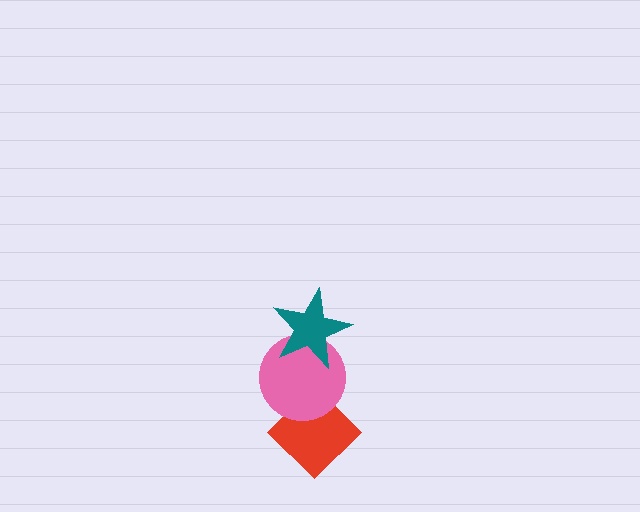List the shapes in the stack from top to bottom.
From top to bottom: the teal star, the pink circle, the red diamond.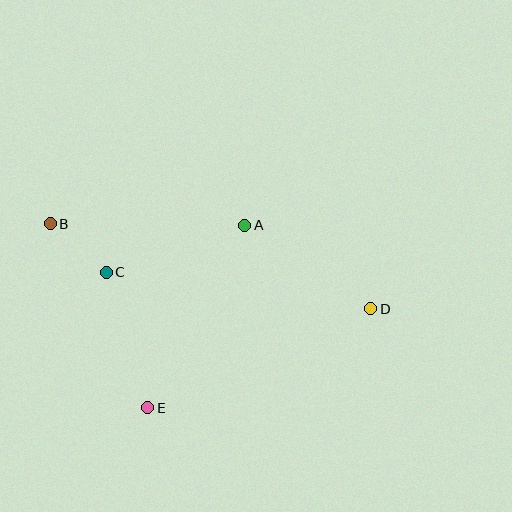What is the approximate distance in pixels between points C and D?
The distance between C and D is approximately 267 pixels.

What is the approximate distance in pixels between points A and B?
The distance between A and B is approximately 194 pixels.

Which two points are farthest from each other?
Points B and D are farthest from each other.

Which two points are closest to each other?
Points B and C are closest to each other.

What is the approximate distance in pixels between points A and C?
The distance between A and C is approximately 146 pixels.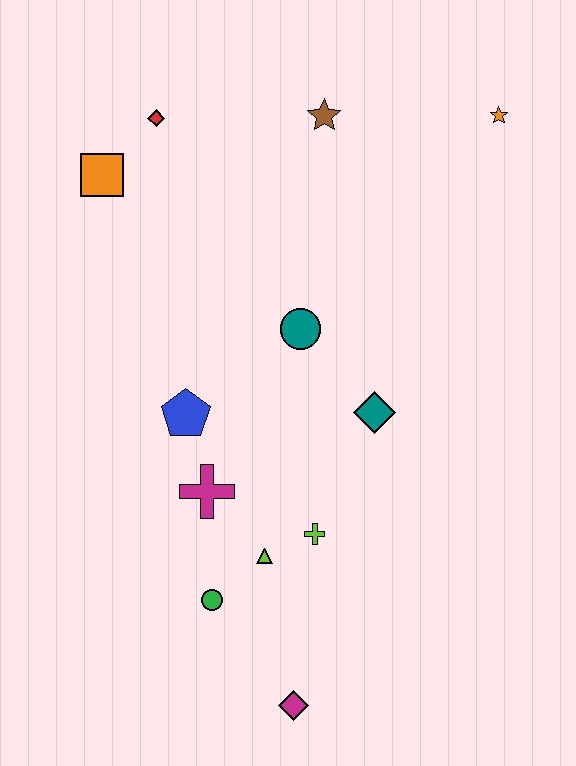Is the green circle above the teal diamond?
No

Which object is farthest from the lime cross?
The orange star is farthest from the lime cross.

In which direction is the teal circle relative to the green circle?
The teal circle is above the green circle.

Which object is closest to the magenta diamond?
The green circle is closest to the magenta diamond.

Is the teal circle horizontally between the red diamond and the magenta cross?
No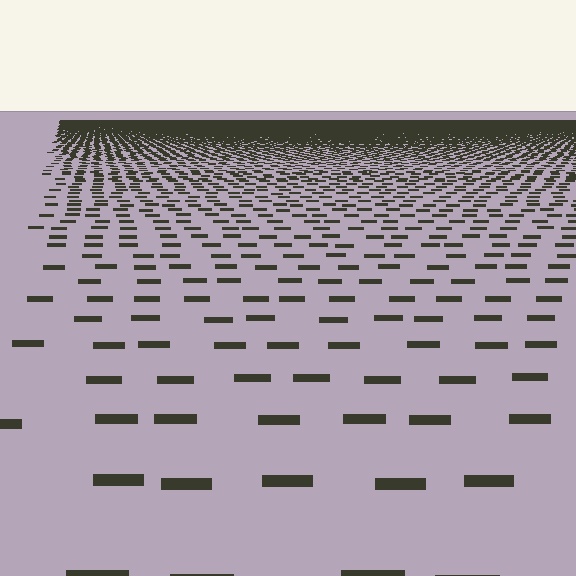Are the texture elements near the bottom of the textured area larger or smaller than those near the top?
Larger. Near the bottom, elements are closer to the viewer and appear at a bigger on-screen size.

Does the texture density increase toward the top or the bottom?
Density increases toward the top.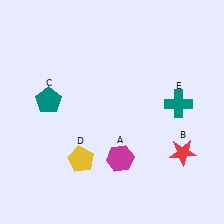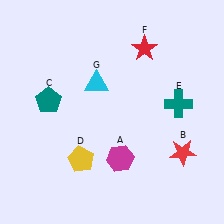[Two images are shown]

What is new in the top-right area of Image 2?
A red star (F) was added in the top-right area of Image 2.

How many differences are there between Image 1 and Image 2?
There are 2 differences between the two images.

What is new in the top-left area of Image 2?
A cyan triangle (G) was added in the top-left area of Image 2.